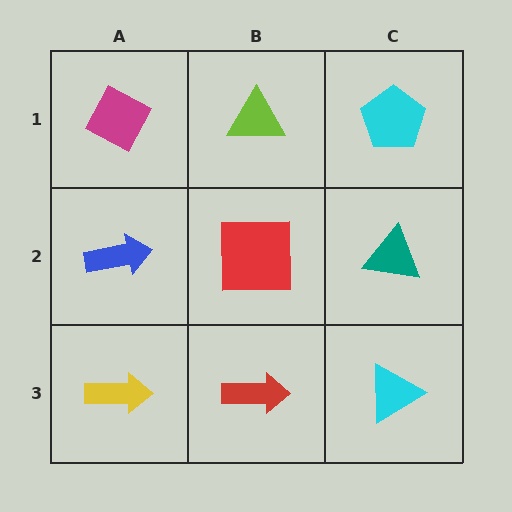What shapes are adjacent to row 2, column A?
A magenta diamond (row 1, column A), a yellow arrow (row 3, column A), a red square (row 2, column B).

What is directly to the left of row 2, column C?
A red square.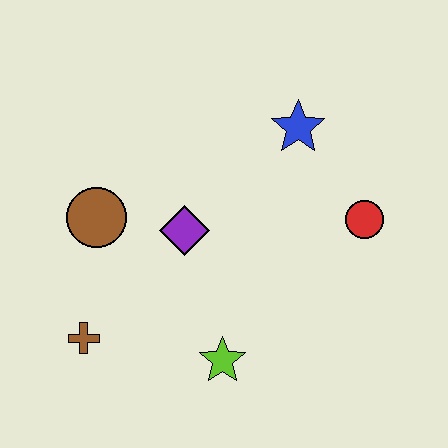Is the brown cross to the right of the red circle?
No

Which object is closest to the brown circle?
The purple diamond is closest to the brown circle.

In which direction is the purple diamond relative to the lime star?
The purple diamond is above the lime star.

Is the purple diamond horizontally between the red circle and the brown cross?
Yes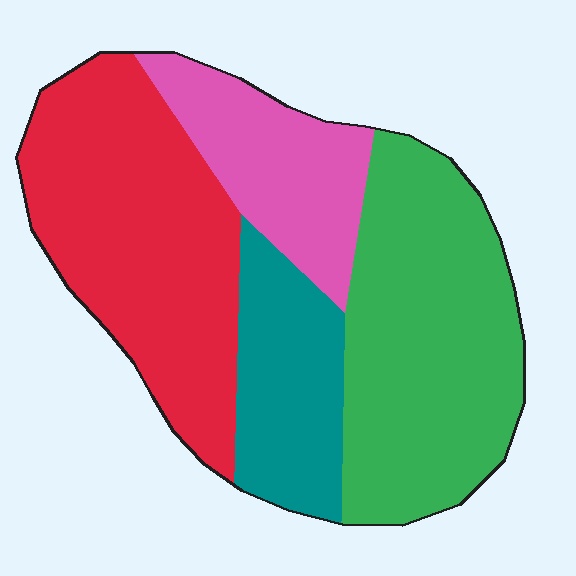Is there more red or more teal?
Red.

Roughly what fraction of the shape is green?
Green takes up between a quarter and a half of the shape.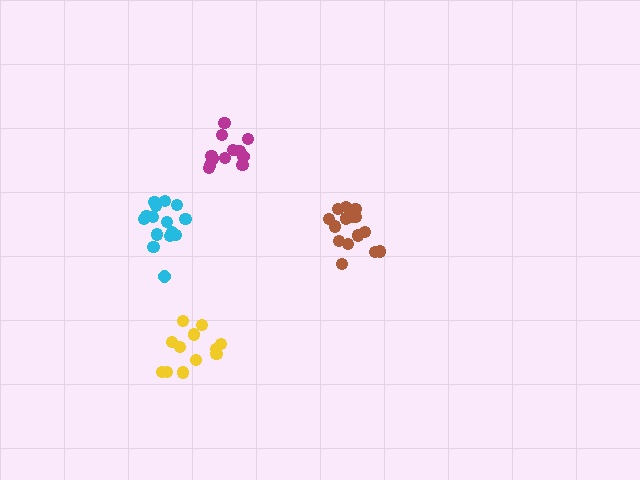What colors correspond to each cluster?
The clusters are colored: cyan, brown, magenta, yellow.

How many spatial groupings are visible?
There are 4 spatial groupings.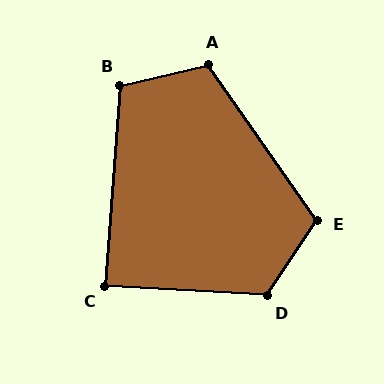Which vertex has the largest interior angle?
D, at approximately 120 degrees.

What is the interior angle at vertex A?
Approximately 111 degrees (obtuse).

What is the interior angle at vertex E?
Approximately 112 degrees (obtuse).